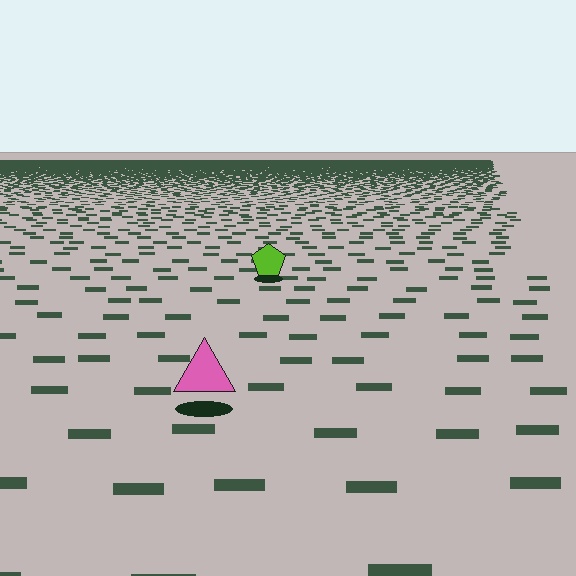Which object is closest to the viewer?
The pink triangle is closest. The texture marks near it are larger and more spread out.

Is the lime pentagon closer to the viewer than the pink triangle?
No. The pink triangle is closer — you can tell from the texture gradient: the ground texture is coarser near it.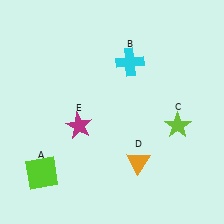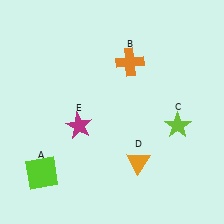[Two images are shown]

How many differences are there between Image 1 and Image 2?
There is 1 difference between the two images.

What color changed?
The cross (B) changed from cyan in Image 1 to orange in Image 2.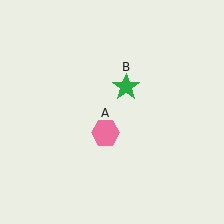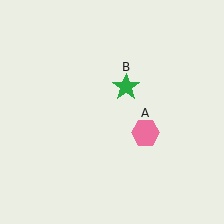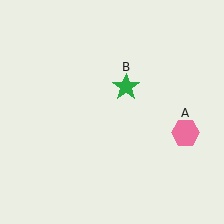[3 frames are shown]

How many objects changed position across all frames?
1 object changed position: pink hexagon (object A).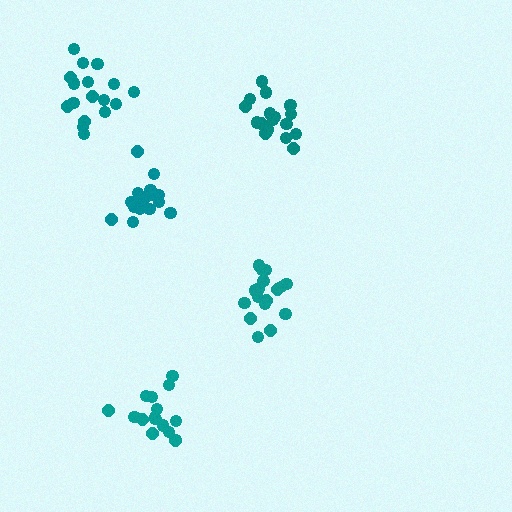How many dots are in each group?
Group 1: 17 dots, Group 2: 17 dots, Group 3: 16 dots, Group 4: 18 dots, Group 5: 16 dots (84 total).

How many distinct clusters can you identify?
There are 5 distinct clusters.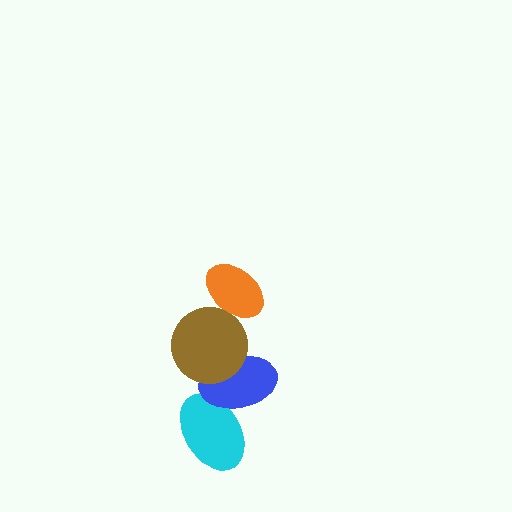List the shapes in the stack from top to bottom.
From top to bottom: the orange ellipse, the brown circle, the blue ellipse, the cyan ellipse.